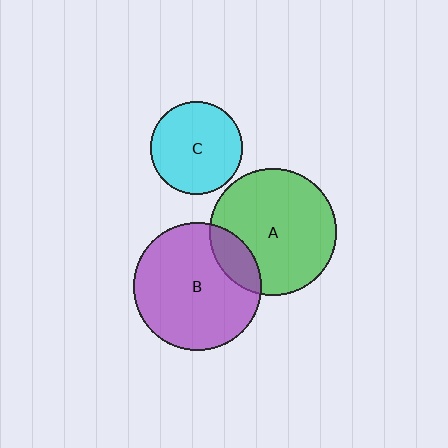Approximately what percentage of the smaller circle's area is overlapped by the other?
Approximately 15%.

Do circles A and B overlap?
Yes.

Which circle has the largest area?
Circle B (purple).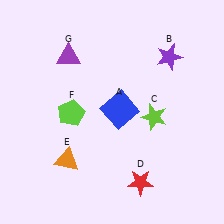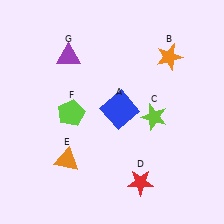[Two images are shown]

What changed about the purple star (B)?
In Image 1, B is purple. In Image 2, it changed to orange.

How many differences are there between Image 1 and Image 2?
There is 1 difference between the two images.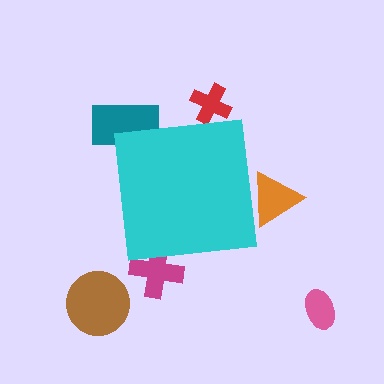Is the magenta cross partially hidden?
Yes, the magenta cross is partially hidden behind the cyan square.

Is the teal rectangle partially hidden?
Yes, the teal rectangle is partially hidden behind the cyan square.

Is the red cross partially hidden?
Yes, the red cross is partially hidden behind the cyan square.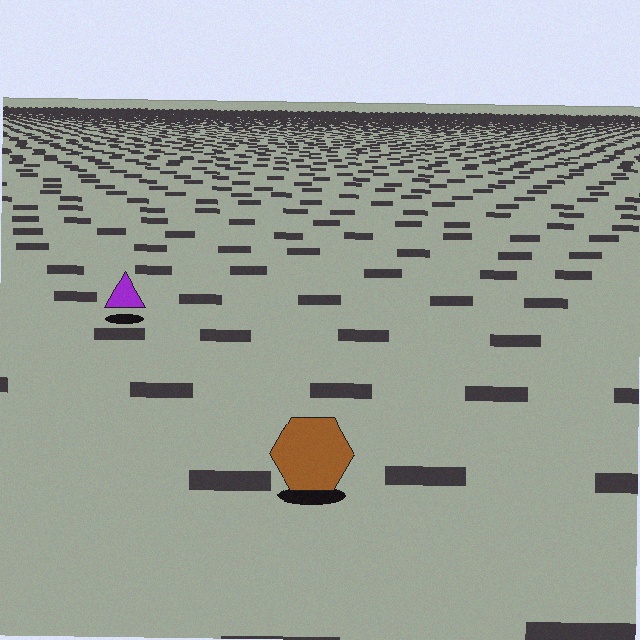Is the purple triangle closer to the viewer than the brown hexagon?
No. The brown hexagon is closer — you can tell from the texture gradient: the ground texture is coarser near it.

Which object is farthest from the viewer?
The purple triangle is farthest from the viewer. It appears smaller and the ground texture around it is denser.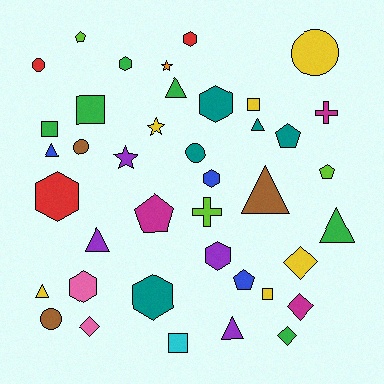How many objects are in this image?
There are 40 objects.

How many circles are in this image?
There are 5 circles.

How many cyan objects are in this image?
There is 1 cyan object.